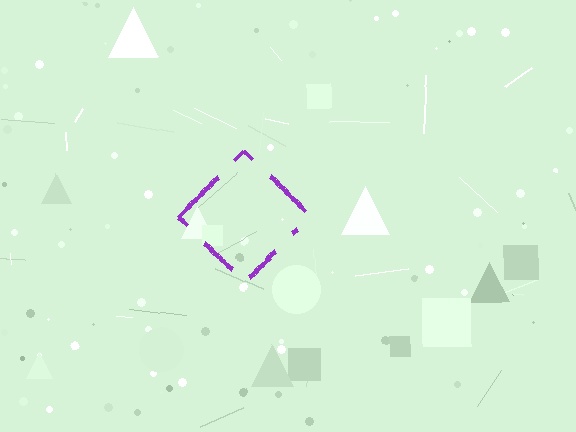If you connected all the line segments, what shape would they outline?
They would outline a diamond.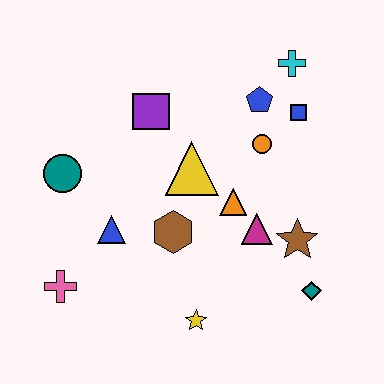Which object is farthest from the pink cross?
The cyan cross is farthest from the pink cross.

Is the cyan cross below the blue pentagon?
No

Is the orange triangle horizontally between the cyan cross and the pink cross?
Yes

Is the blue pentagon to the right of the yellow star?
Yes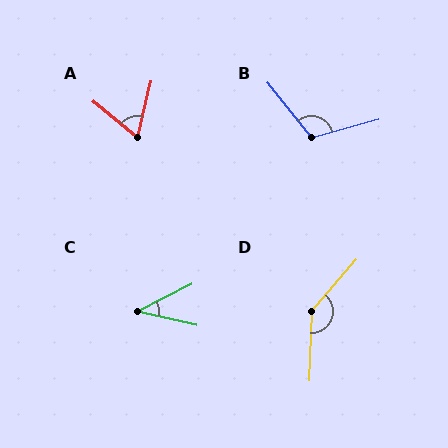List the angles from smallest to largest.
C (39°), A (64°), B (114°), D (141°).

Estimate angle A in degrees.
Approximately 64 degrees.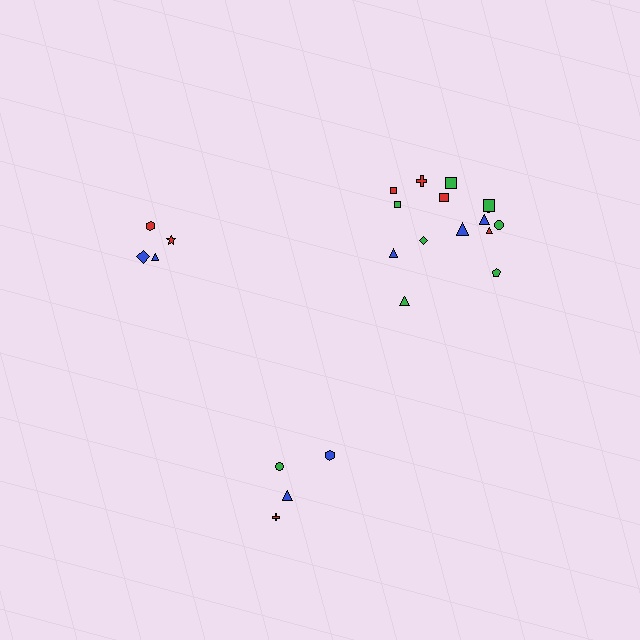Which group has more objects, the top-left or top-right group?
The top-right group.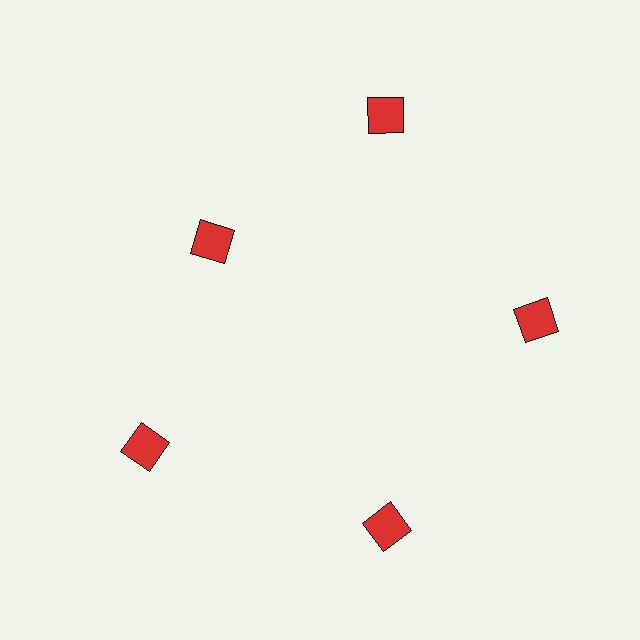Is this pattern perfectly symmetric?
No. The 5 red diamonds are arranged in a ring, but one element near the 10 o'clock position is pulled inward toward the center, breaking the 5-fold rotational symmetry.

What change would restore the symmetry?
The symmetry would be restored by moving it outward, back onto the ring so that all 5 diamonds sit at equal angles and equal distance from the center.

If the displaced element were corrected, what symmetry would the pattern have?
It would have 5-fold rotational symmetry — the pattern would map onto itself every 72 degrees.